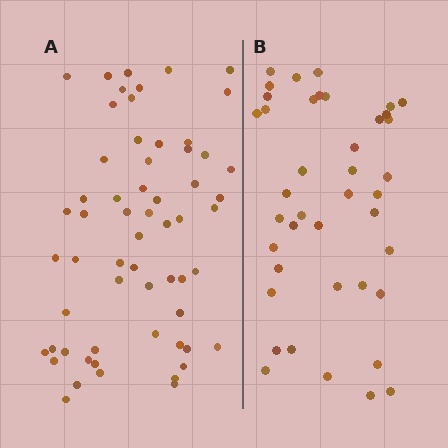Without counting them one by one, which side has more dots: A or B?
Region A (the left region) has more dots.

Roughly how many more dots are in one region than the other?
Region A has approximately 20 more dots than region B.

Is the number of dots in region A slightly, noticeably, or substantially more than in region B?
Region A has substantially more. The ratio is roughly 1.5 to 1.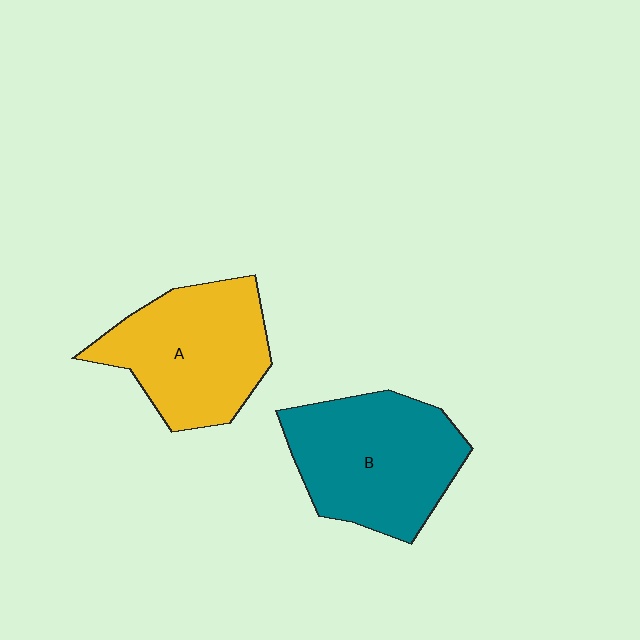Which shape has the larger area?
Shape B (teal).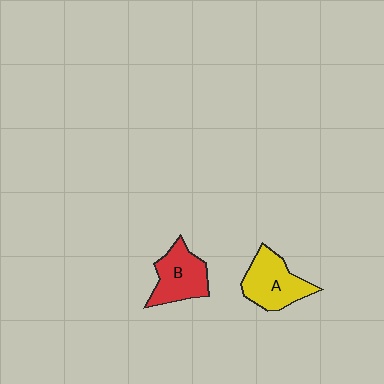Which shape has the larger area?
Shape A (yellow).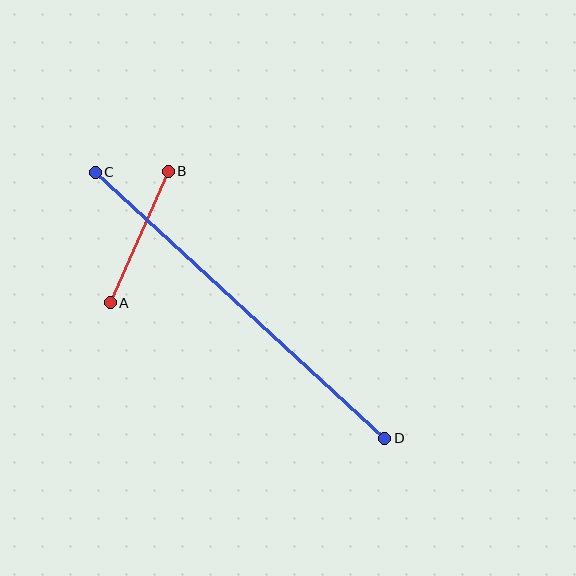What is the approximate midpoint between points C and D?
The midpoint is at approximately (240, 305) pixels.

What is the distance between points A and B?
The distance is approximately 144 pixels.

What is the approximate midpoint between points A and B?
The midpoint is at approximately (139, 237) pixels.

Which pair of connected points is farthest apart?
Points C and D are farthest apart.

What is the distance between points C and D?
The distance is approximately 393 pixels.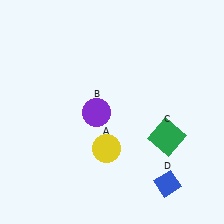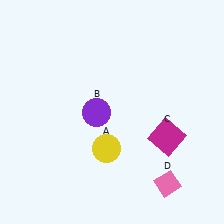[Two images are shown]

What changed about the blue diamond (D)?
In Image 1, D is blue. In Image 2, it changed to pink.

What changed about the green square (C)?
In Image 1, C is green. In Image 2, it changed to magenta.